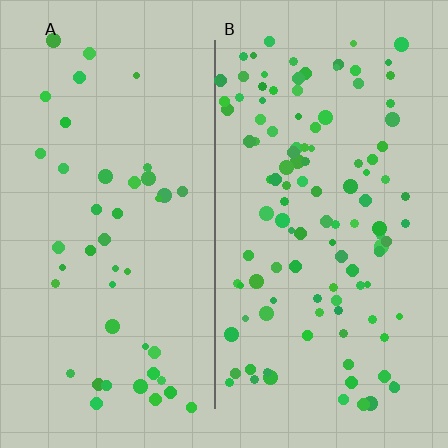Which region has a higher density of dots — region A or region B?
B (the right).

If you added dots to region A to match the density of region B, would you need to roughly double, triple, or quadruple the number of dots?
Approximately triple.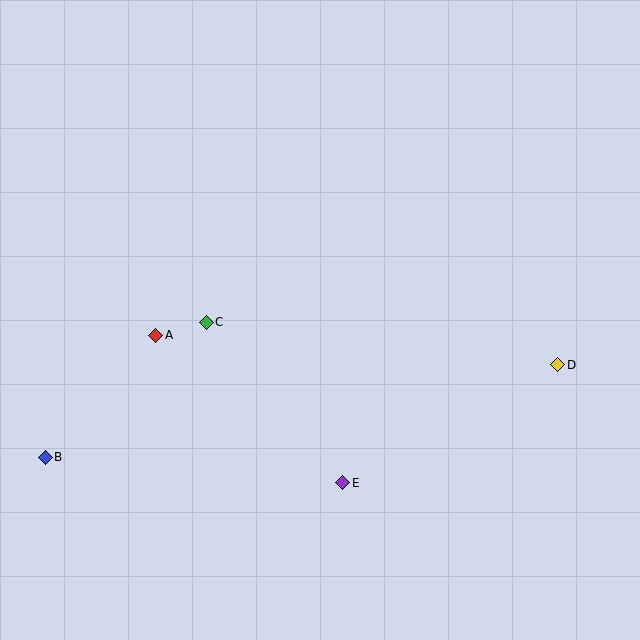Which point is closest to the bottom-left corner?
Point B is closest to the bottom-left corner.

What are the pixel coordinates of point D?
Point D is at (558, 365).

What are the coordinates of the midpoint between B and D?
The midpoint between B and D is at (302, 411).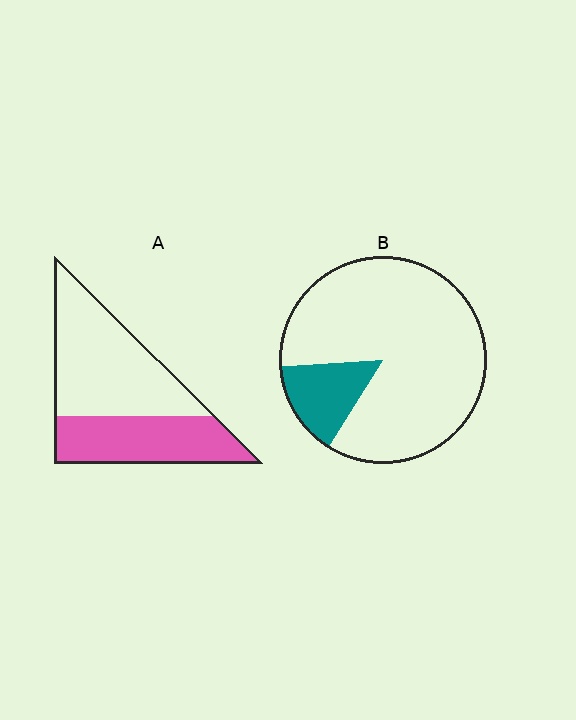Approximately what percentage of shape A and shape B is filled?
A is approximately 40% and B is approximately 15%.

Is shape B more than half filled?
No.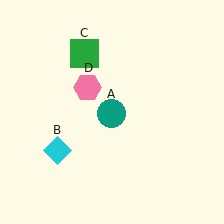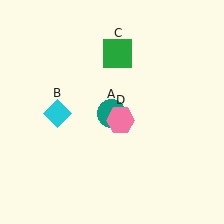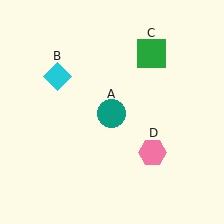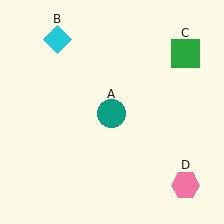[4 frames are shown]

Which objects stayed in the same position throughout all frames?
Teal circle (object A) remained stationary.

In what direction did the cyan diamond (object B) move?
The cyan diamond (object B) moved up.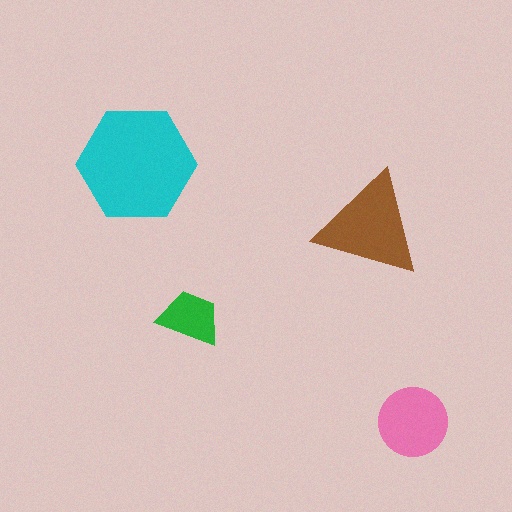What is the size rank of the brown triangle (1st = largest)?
2nd.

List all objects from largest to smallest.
The cyan hexagon, the brown triangle, the pink circle, the green trapezoid.